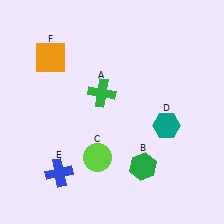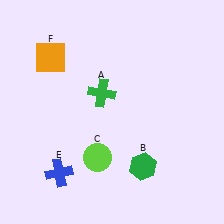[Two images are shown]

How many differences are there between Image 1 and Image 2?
There is 1 difference between the two images.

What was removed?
The teal hexagon (D) was removed in Image 2.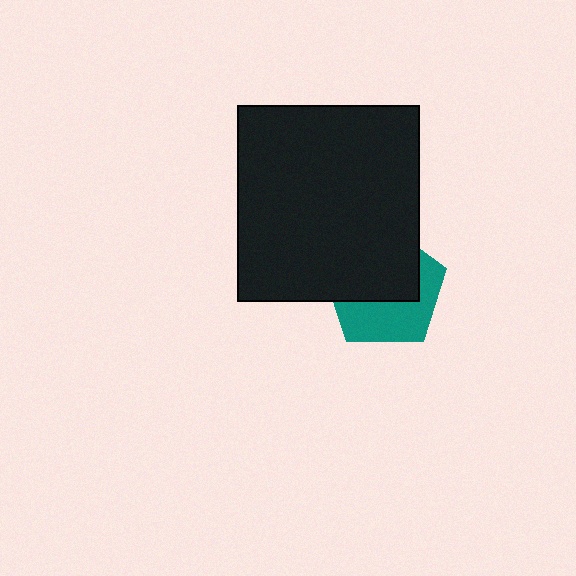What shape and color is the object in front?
The object in front is a black rectangle.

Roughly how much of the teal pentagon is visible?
About half of it is visible (roughly 45%).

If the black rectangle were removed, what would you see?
You would see the complete teal pentagon.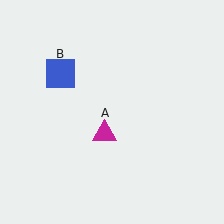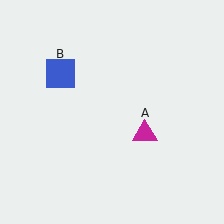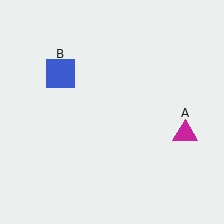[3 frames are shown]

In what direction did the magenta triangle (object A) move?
The magenta triangle (object A) moved right.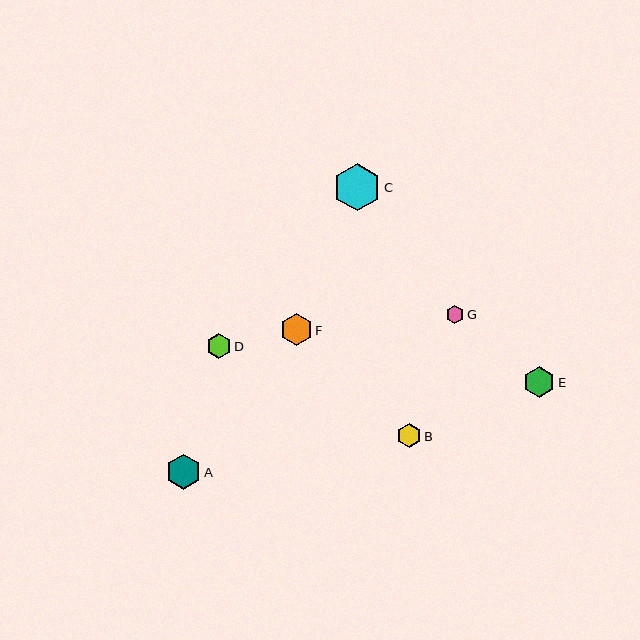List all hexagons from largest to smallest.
From largest to smallest: C, A, F, E, B, D, G.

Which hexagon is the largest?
Hexagon C is the largest with a size of approximately 48 pixels.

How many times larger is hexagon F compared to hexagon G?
Hexagon F is approximately 1.8 times the size of hexagon G.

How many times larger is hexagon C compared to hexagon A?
Hexagon C is approximately 1.4 times the size of hexagon A.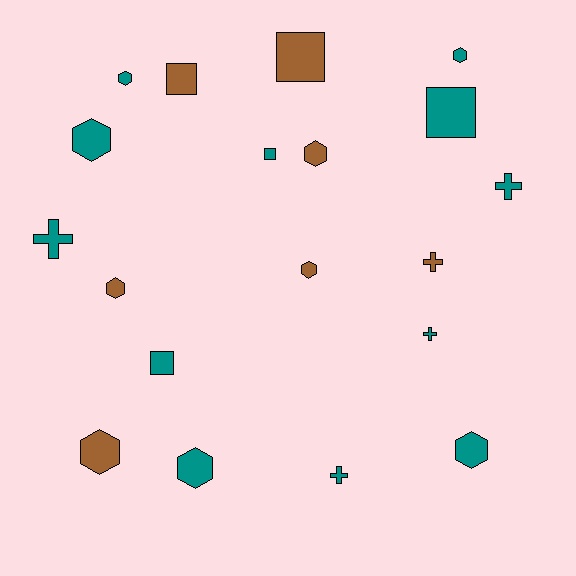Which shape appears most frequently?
Hexagon, with 9 objects.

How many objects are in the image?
There are 19 objects.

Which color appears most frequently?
Teal, with 12 objects.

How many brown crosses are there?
There is 1 brown cross.